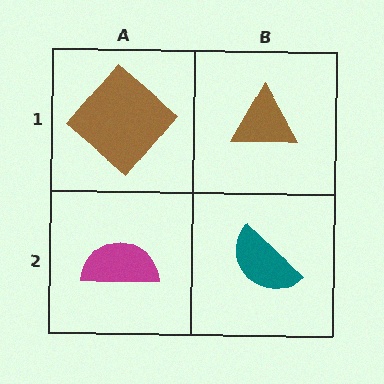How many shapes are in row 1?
2 shapes.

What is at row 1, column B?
A brown triangle.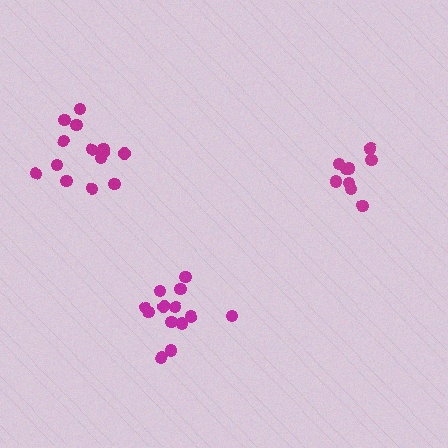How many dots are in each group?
Group 1: 9 dots, Group 2: 14 dots, Group 3: 13 dots (36 total).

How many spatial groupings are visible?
There are 3 spatial groupings.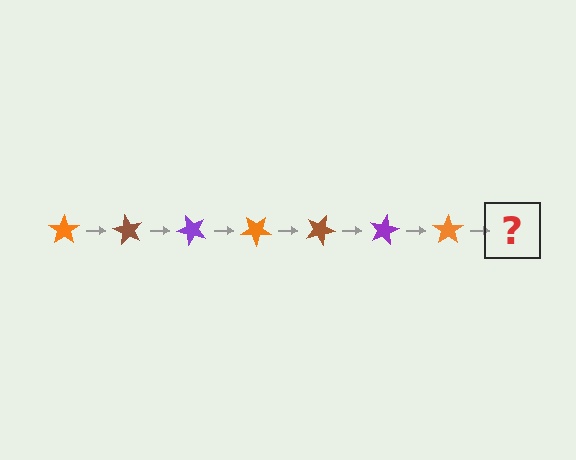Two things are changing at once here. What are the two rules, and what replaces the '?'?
The two rules are that it rotates 60 degrees each step and the color cycles through orange, brown, and purple. The '?' should be a brown star, rotated 420 degrees from the start.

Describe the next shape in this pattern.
It should be a brown star, rotated 420 degrees from the start.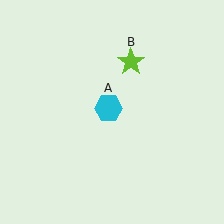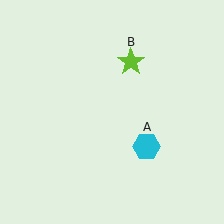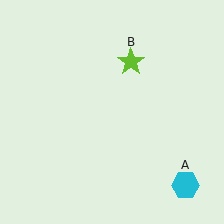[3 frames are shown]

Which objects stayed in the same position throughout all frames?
Lime star (object B) remained stationary.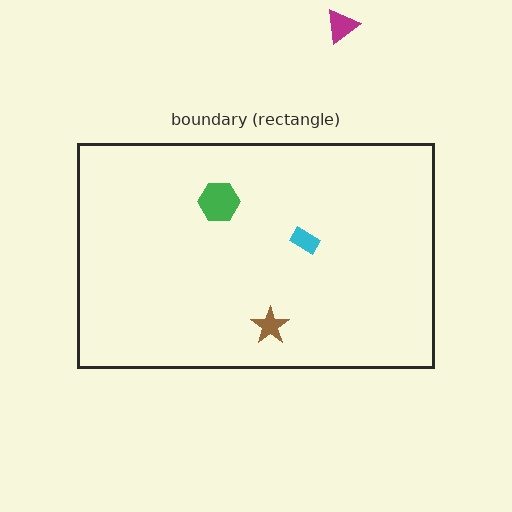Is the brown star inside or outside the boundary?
Inside.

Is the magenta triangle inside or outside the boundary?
Outside.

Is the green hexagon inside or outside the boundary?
Inside.